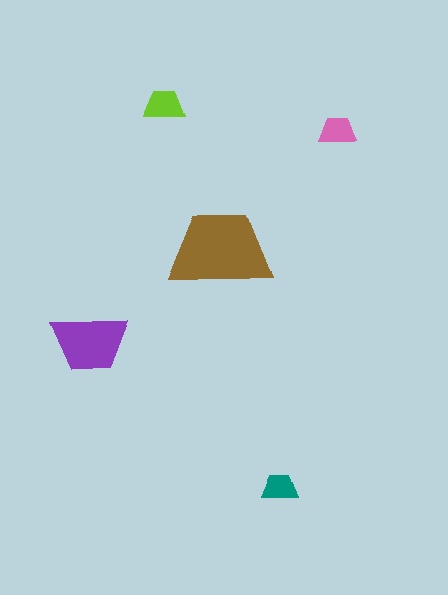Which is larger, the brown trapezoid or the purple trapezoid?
The brown one.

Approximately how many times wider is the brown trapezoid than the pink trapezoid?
About 2.5 times wider.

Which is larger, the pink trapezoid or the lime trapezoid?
The lime one.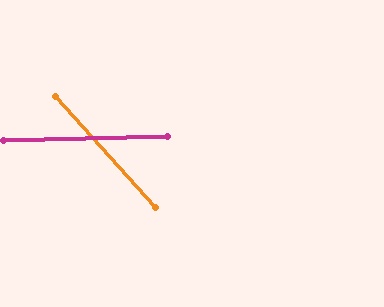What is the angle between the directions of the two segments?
Approximately 50 degrees.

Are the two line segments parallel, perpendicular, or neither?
Neither parallel nor perpendicular — they differ by about 50°.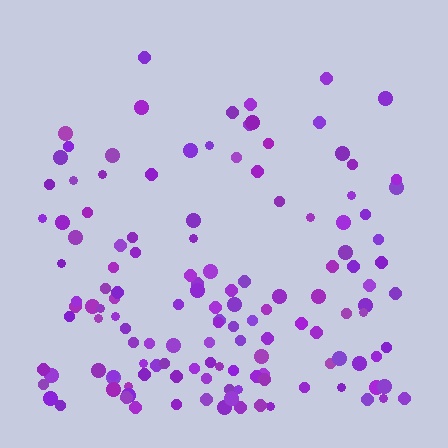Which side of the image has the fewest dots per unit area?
The top.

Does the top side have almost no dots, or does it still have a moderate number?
Still a moderate number, just noticeably fewer than the bottom.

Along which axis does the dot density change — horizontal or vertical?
Vertical.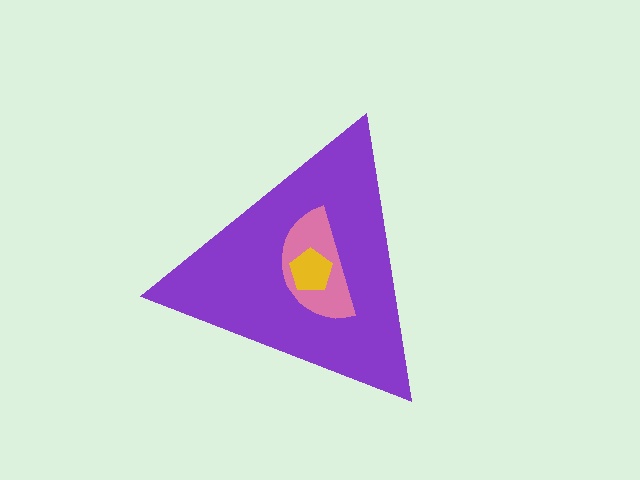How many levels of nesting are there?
3.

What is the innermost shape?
The yellow pentagon.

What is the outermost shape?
The purple triangle.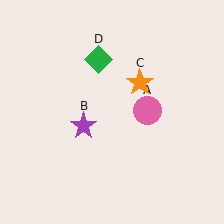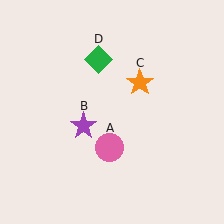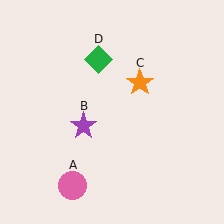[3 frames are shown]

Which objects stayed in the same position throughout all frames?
Purple star (object B) and orange star (object C) and green diamond (object D) remained stationary.